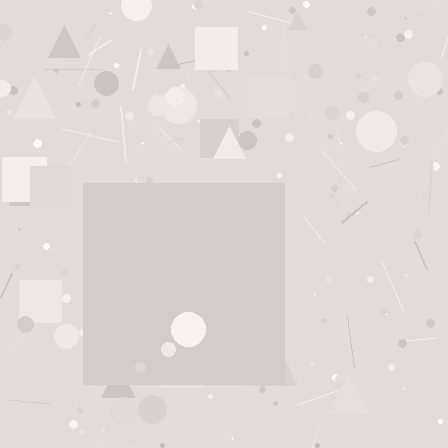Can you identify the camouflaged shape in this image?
The camouflaged shape is a square.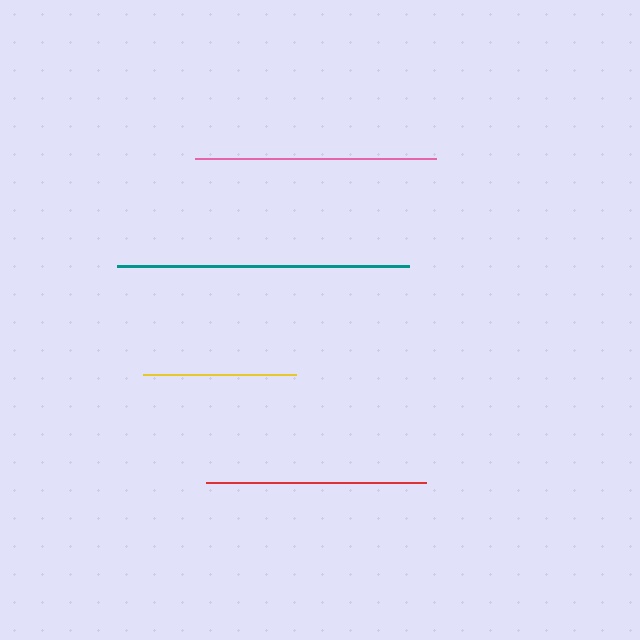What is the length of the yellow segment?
The yellow segment is approximately 153 pixels long.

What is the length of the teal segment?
The teal segment is approximately 292 pixels long.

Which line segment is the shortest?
The yellow line is the shortest at approximately 153 pixels.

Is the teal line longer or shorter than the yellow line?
The teal line is longer than the yellow line.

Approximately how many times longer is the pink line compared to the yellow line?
The pink line is approximately 1.6 times the length of the yellow line.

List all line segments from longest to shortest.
From longest to shortest: teal, pink, red, yellow.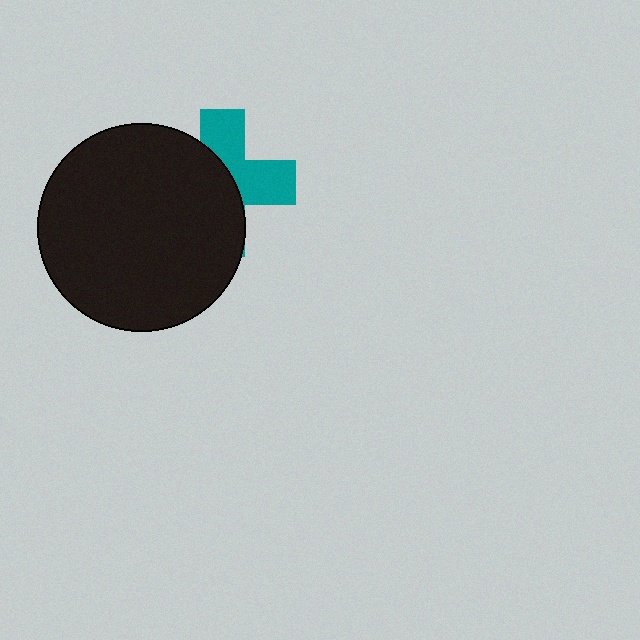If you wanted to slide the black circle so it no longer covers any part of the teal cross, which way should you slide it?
Slide it left — that is the most direct way to separate the two shapes.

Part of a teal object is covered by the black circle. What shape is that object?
It is a cross.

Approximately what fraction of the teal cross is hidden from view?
Roughly 57% of the teal cross is hidden behind the black circle.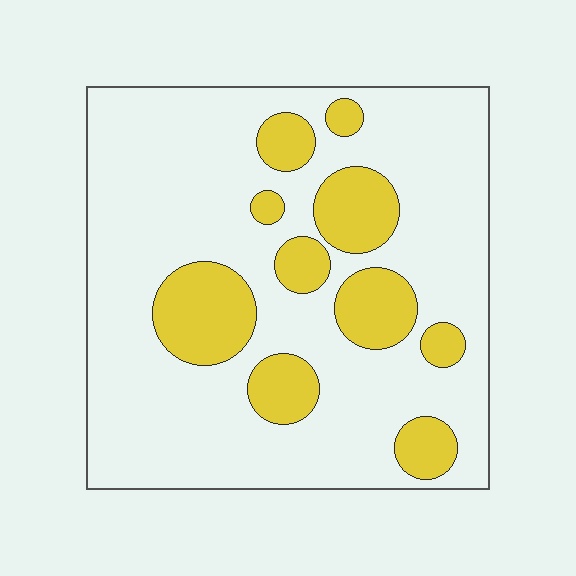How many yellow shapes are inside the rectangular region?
10.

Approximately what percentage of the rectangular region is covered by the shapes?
Approximately 20%.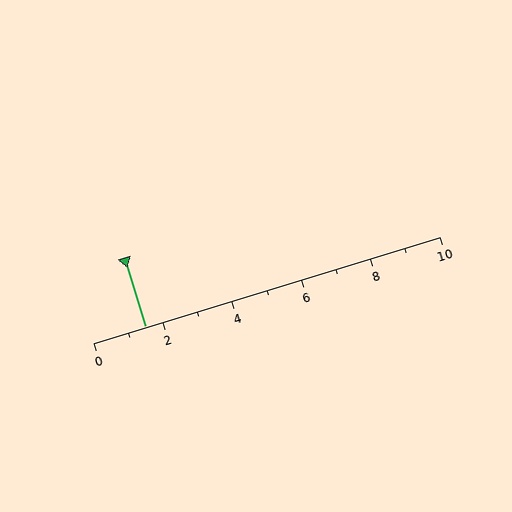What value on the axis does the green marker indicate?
The marker indicates approximately 1.5.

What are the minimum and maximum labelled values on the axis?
The axis runs from 0 to 10.